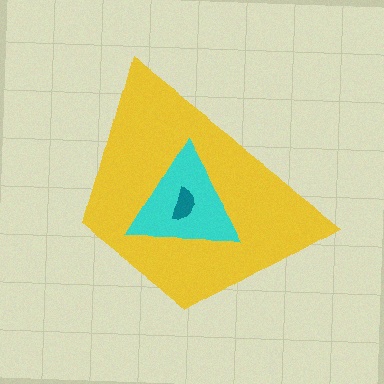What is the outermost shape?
The yellow trapezoid.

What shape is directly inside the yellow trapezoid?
The cyan triangle.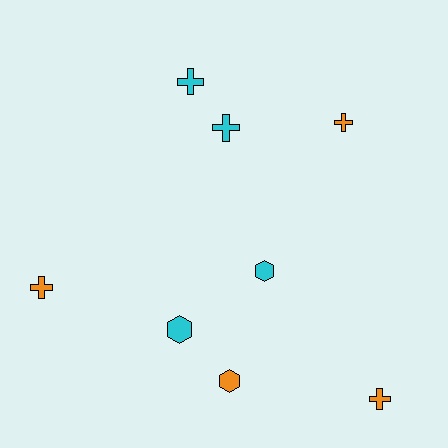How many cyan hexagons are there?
There are 2 cyan hexagons.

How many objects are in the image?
There are 8 objects.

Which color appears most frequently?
Orange, with 4 objects.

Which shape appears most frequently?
Cross, with 5 objects.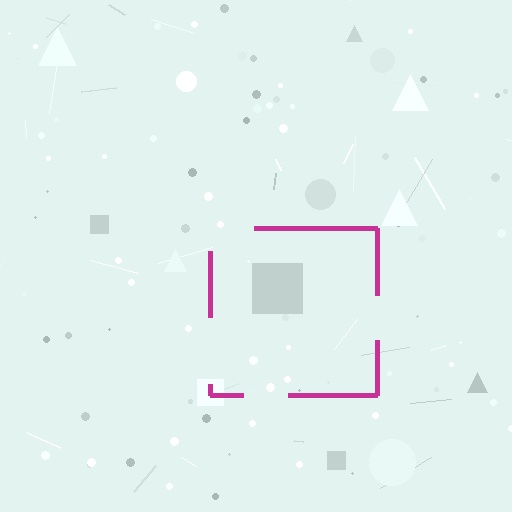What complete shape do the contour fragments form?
The contour fragments form a square.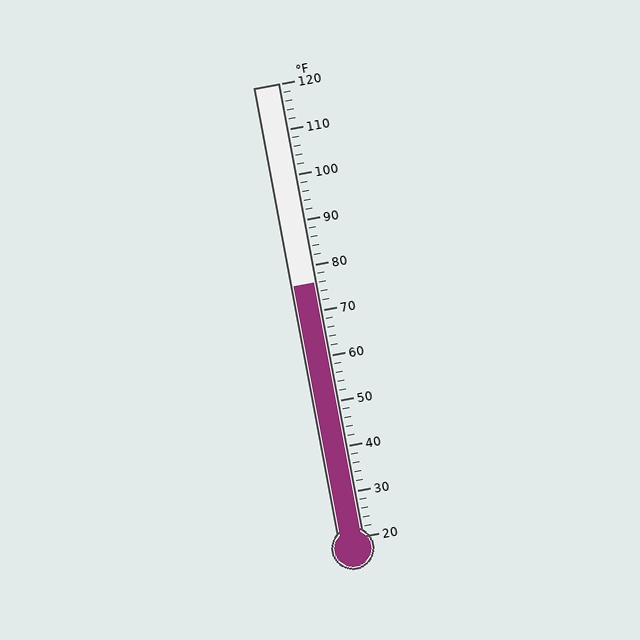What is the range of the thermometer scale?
The thermometer scale ranges from 20°F to 120°F.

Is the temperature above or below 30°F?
The temperature is above 30°F.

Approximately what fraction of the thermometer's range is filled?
The thermometer is filled to approximately 55% of its range.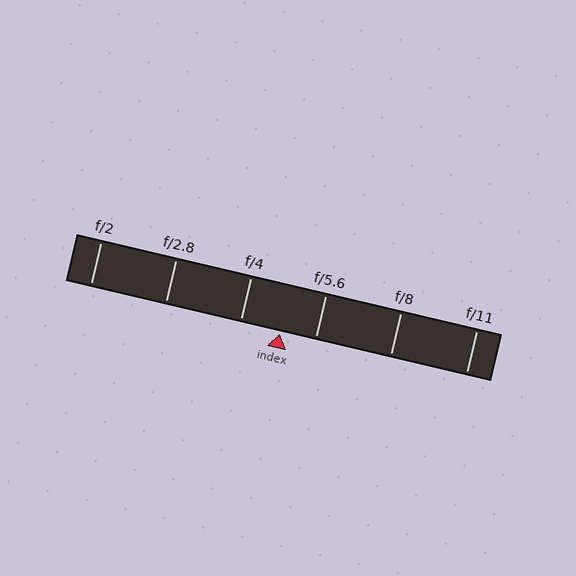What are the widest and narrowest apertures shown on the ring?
The widest aperture shown is f/2 and the narrowest is f/11.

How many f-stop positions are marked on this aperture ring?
There are 6 f-stop positions marked.